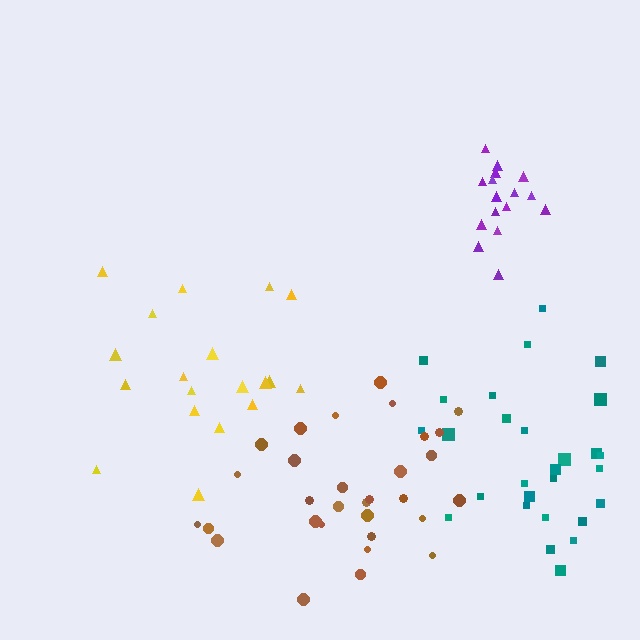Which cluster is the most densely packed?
Purple.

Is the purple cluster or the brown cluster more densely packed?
Purple.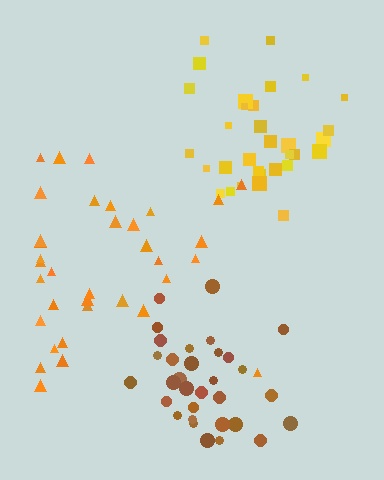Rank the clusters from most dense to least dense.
brown, yellow, orange.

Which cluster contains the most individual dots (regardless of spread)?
Orange (35).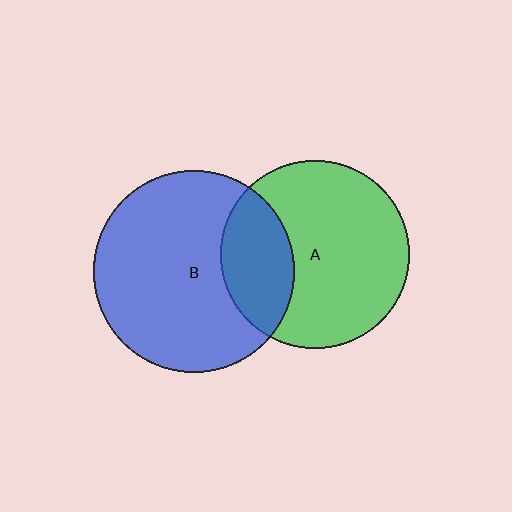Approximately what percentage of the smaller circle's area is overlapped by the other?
Approximately 30%.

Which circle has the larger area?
Circle B (blue).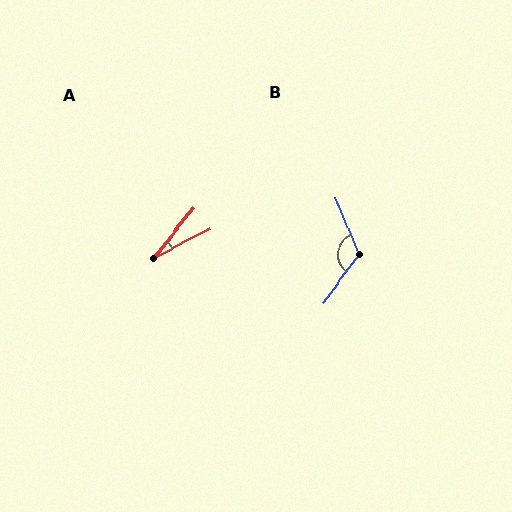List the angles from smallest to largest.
A (24°), B (121°).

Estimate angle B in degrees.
Approximately 121 degrees.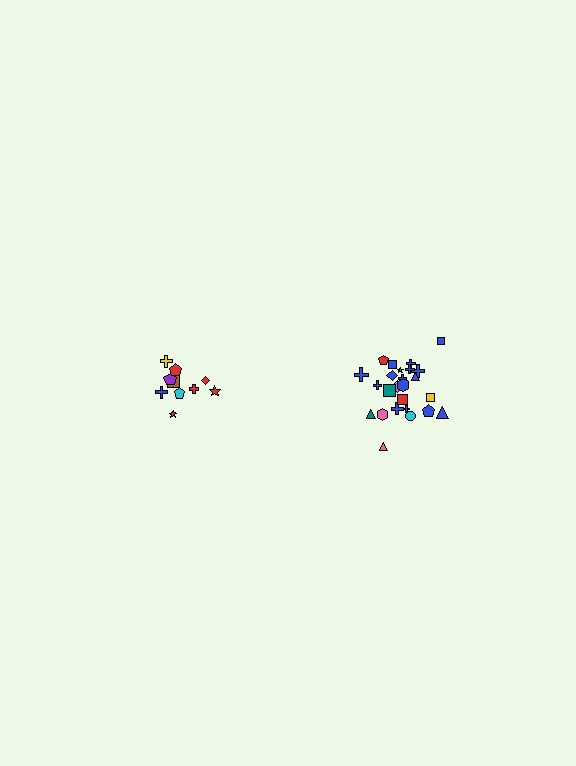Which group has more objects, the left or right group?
The right group.